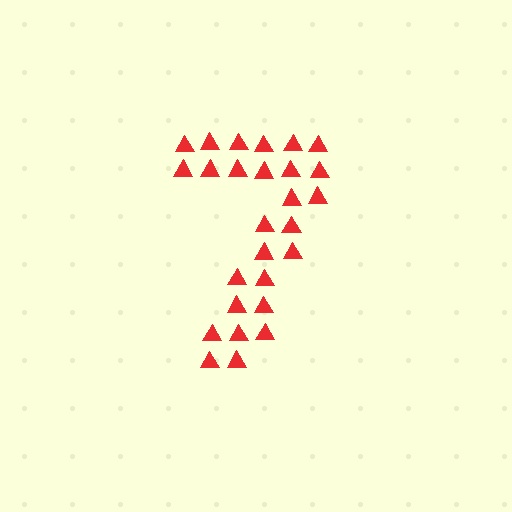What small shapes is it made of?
It is made of small triangles.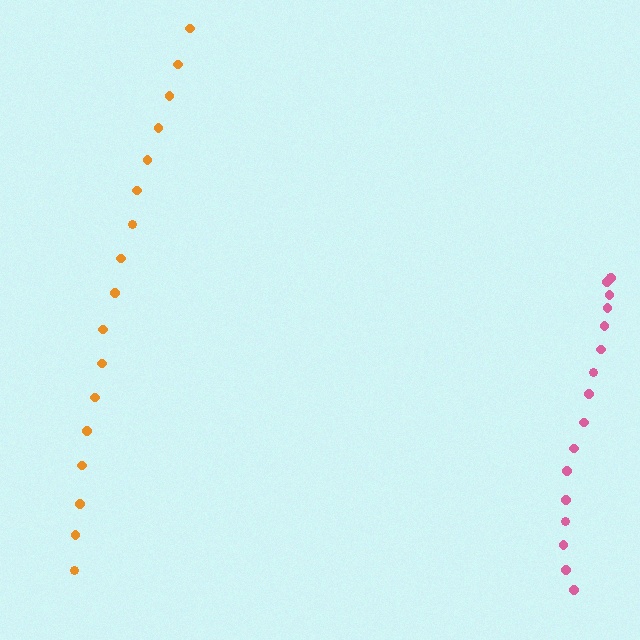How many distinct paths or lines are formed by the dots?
There are 2 distinct paths.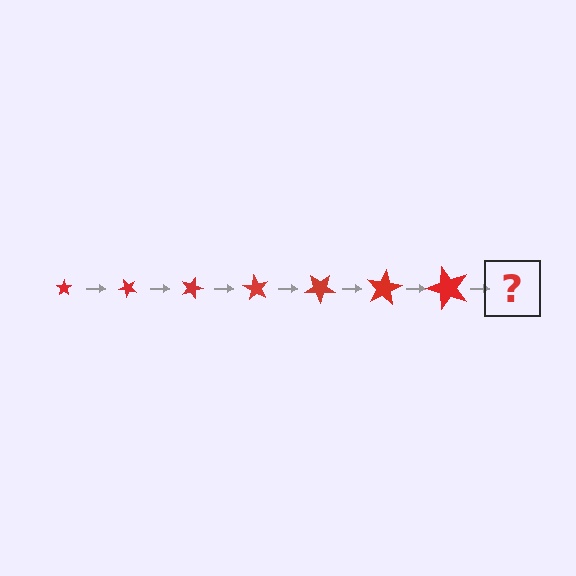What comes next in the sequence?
The next element should be a star, larger than the previous one and rotated 315 degrees from the start.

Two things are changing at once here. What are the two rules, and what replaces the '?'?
The two rules are that the star grows larger each step and it rotates 45 degrees each step. The '?' should be a star, larger than the previous one and rotated 315 degrees from the start.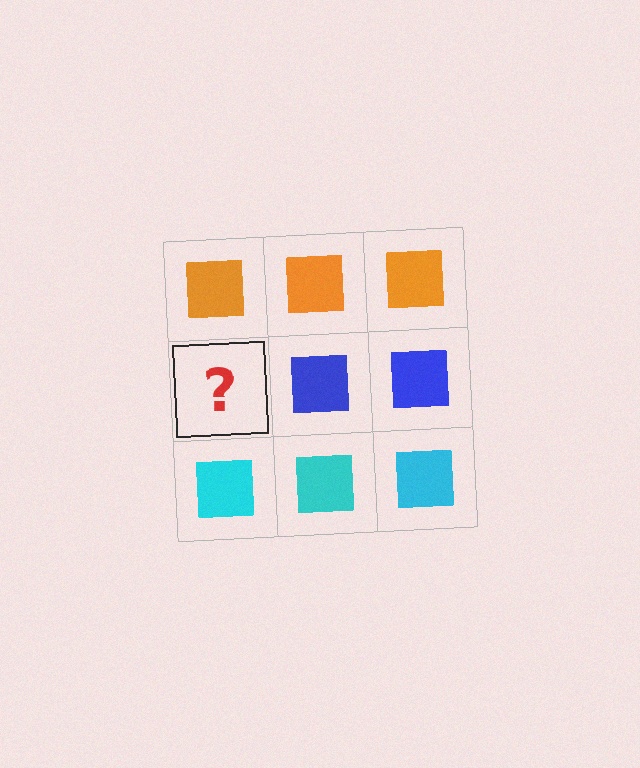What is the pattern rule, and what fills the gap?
The rule is that each row has a consistent color. The gap should be filled with a blue square.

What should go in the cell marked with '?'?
The missing cell should contain a blue square.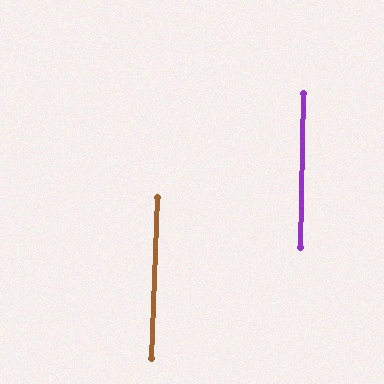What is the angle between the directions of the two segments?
Approximately 1 degree.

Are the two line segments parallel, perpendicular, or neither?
Parallel — their directions differ by only 1.0°.